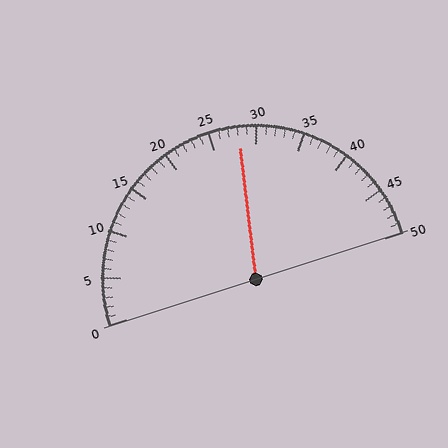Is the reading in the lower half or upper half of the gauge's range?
The reading is in the upper half of the range (0 to 50).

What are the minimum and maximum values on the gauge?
The gauge ranges from 0 to 50.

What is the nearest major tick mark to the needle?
The nearest major tick mark is 30.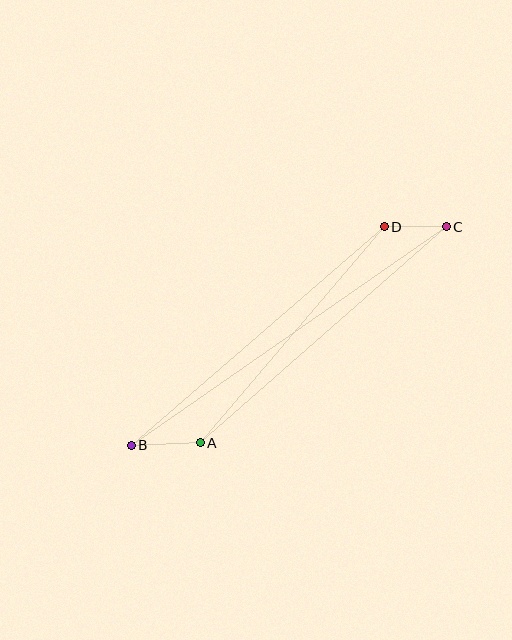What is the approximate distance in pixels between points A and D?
The distance between A and D is approximately 284 pixels.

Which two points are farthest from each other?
Points B and C are farthest from each other.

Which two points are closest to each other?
Points C and D are closest to each other.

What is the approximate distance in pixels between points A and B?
The distance between A and B is approximately 69 pixels.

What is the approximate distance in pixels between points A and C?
The distance between A and C is approximately 328 pixels.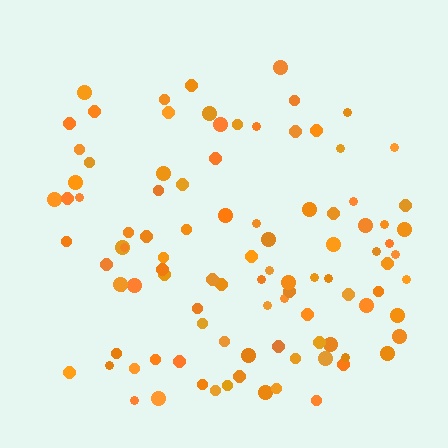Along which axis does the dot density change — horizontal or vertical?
Vertical.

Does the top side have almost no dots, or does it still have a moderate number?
Still a moderate number, just noticeably fewer than the bottom.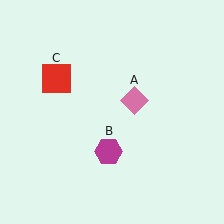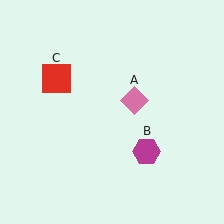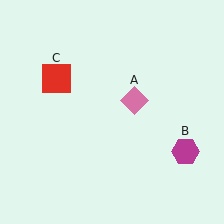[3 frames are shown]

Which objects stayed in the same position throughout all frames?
Pink diamond (object A) and red square (object C) remained stationary.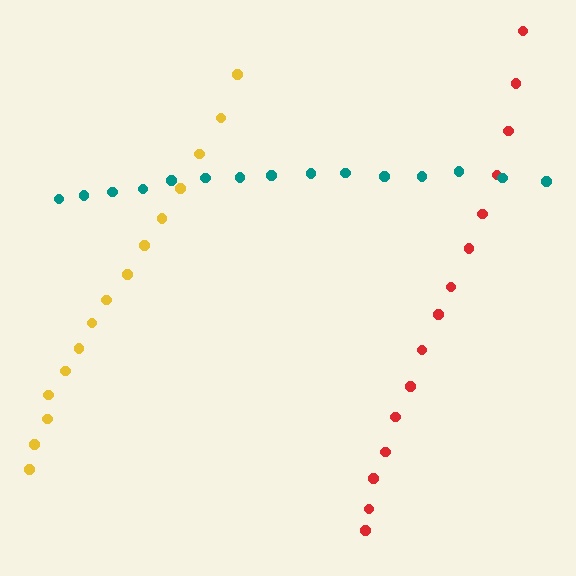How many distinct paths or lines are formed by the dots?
There are 3 distinct paths.